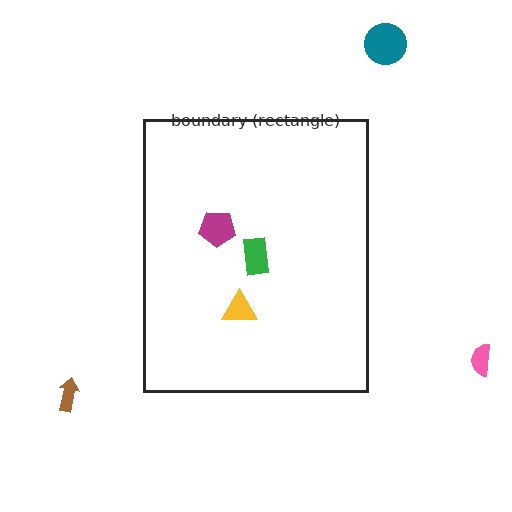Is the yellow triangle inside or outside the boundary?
Inside.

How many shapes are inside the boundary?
3 inside, 3 outside.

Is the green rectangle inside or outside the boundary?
Inside.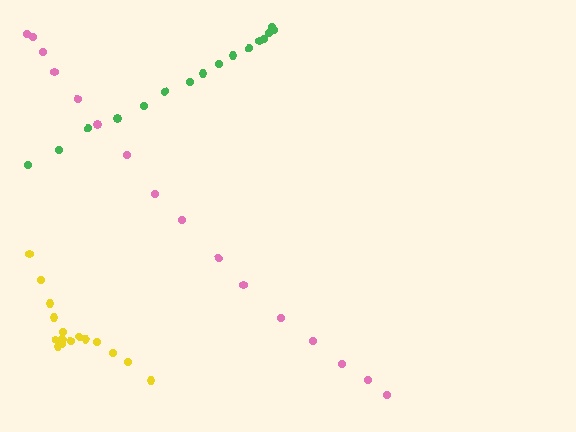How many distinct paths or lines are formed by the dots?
There are 3 distinct paths.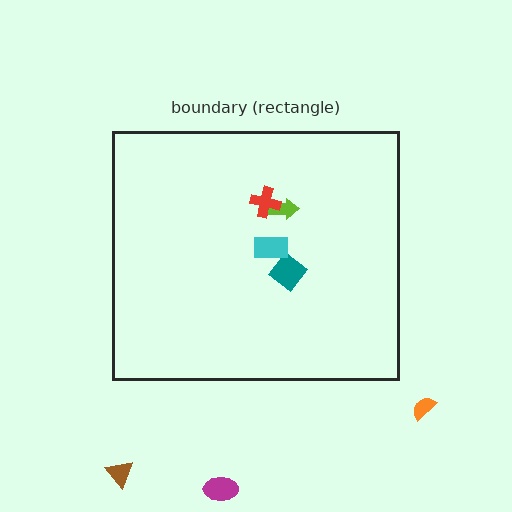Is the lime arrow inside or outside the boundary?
Inside.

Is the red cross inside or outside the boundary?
Inside.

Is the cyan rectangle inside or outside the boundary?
Inside.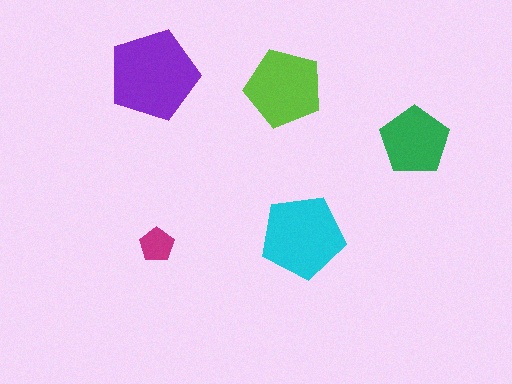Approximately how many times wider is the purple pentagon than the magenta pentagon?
About 2.5 times wider.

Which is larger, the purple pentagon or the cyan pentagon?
The purple one.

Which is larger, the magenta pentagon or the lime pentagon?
The lime one.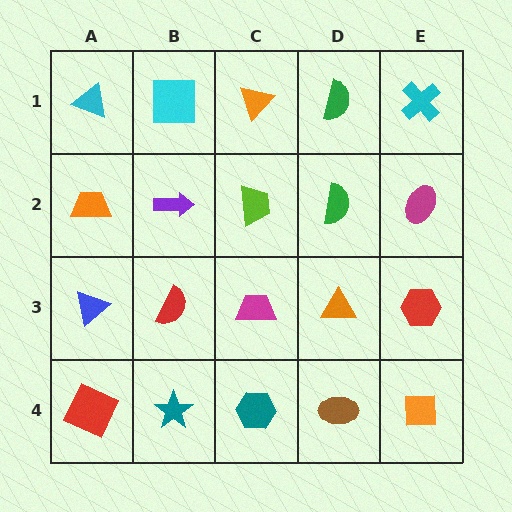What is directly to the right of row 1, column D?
A cyan cross.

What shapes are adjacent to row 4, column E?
A red hexagon (row 3, column E), a brown ellipse (row 4, column D).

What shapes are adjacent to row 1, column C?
A lime trapezoid (row 2, column C), a cyan square (row 1, column B), a green semicircle (row 1, column D).